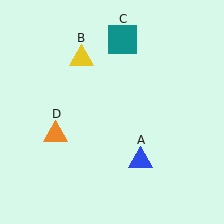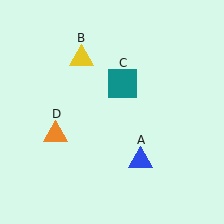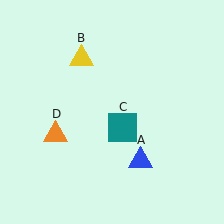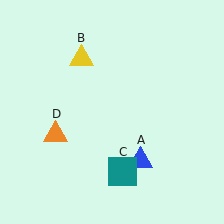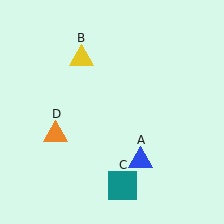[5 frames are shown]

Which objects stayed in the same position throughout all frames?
Blue triangle (object A) and yellow triangle (object B) and orange triangle (object D) remained stationary.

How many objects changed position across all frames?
1 object changed position: teal square (object C).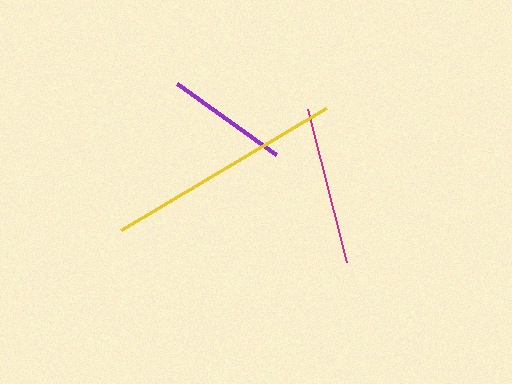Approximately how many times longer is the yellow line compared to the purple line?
The yellow line is approximately 2.0 times the length of the purple line.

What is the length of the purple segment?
The purple segment is approximately 122 pixels long.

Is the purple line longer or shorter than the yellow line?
The yellow line is longer than the purple line.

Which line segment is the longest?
The yellow line is the longest at approximately 238 pixels.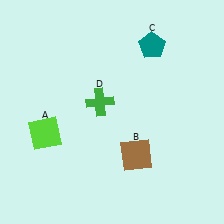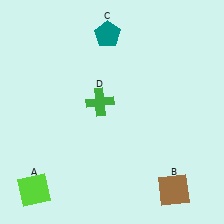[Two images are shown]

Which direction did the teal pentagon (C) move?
The teal pentagon (C) moved left.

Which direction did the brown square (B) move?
The brown square (B) moved right.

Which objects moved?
The objects that moved are: the lime square (A), the brown square (B), the teal pentagon (C).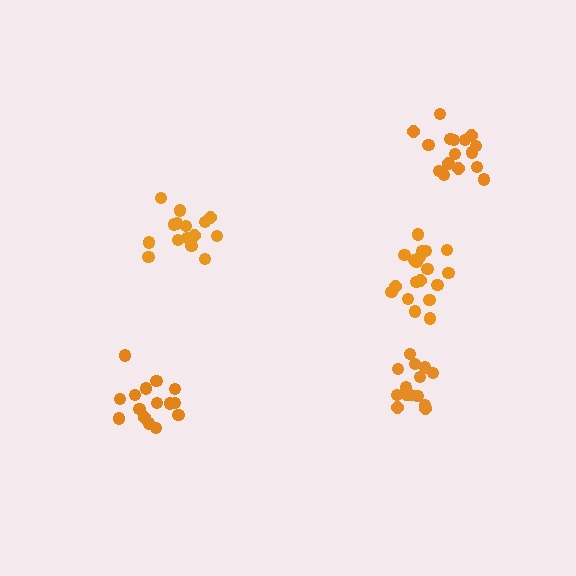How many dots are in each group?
Group 1: 19 dots, Group 2: 15 dots, Group 3: 15 dots, Group 4: 18 dots, Group 5: 15 dots (82 total).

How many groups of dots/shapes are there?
There are 5 groups.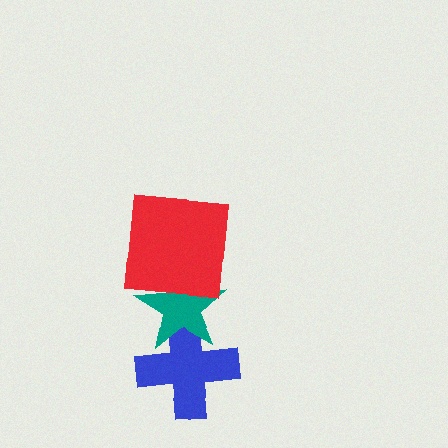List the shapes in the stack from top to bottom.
From top to bottom: the red square, the teal star, the blue cross.